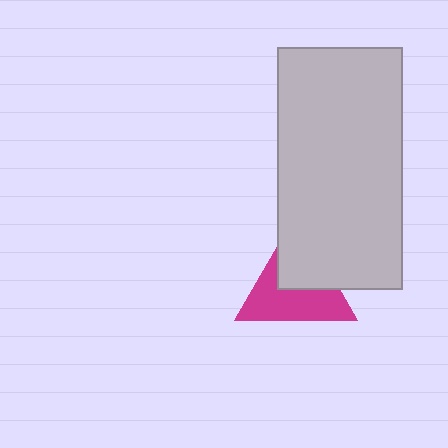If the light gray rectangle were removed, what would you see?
You would see the complete magenta triangle.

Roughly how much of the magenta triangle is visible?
About half of it is visible (roughly 58%).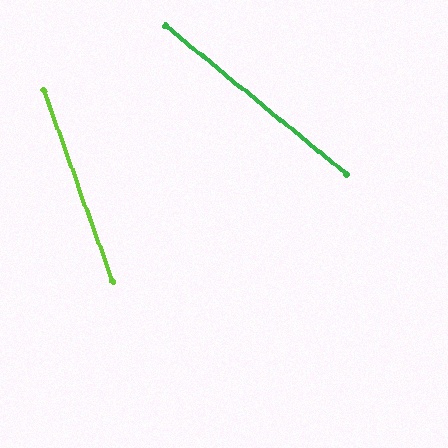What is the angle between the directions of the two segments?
Approximately 31 degrees.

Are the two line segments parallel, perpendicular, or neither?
Neither parallel nor perpendicular — they differ by about 31°.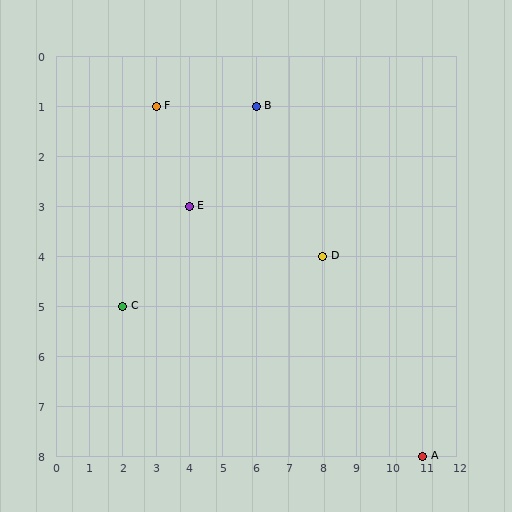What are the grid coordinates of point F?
Point F is at grid coordinates (3, 1).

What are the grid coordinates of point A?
Point A is at grid coordinates (11, 8).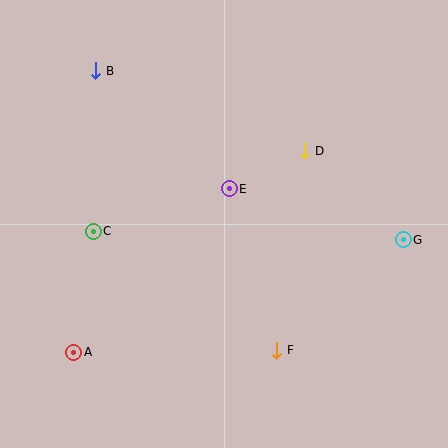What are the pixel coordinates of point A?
Point A is at (74, 352).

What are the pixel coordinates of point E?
Point E is at (229, 189).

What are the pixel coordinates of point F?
Point F is at (277, 350).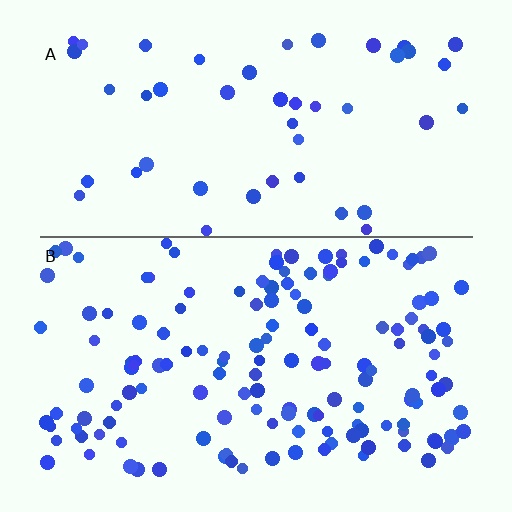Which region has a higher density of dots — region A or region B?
B (the bottom).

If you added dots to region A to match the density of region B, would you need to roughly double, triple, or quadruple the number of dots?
Approximately triple.